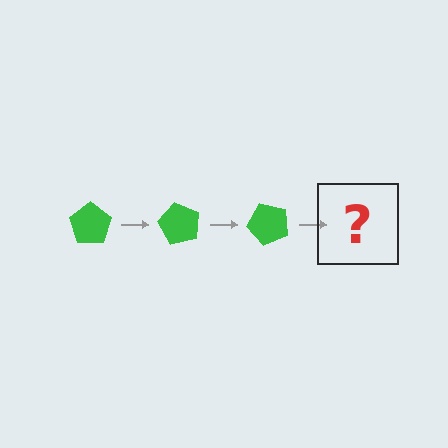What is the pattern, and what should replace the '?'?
The pattern is that the pentagon rotates 60 degrees each step. The '?' should be a green pentagon rotated 180 degrees.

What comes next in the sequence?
The next element should be a green pentagon rotated 180 degrees.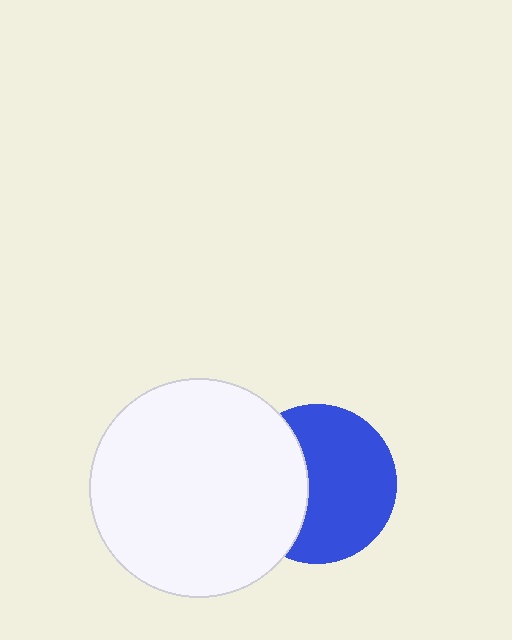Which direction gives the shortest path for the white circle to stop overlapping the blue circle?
Moving left gives the shortest separation.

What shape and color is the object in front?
The object in front is a white circle.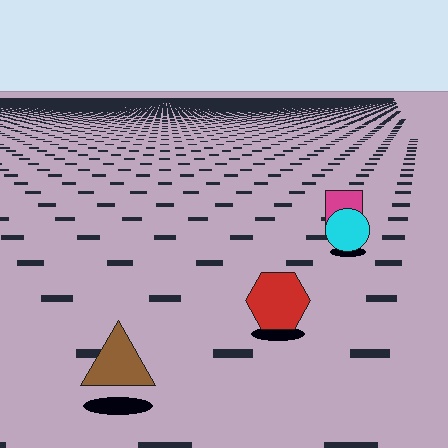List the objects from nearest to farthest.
From nearest to farthest: the brown triangle, the red hexagon, the cyan circle, the magenta square.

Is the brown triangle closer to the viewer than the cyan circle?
Yes. The brown triangle is closer — you can tell from the texture gradient: the ground texture is coarser near it.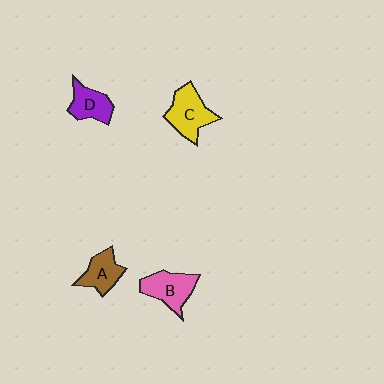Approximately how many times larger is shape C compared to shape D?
Approximately 1.4 times.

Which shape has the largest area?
Shape C (yellow).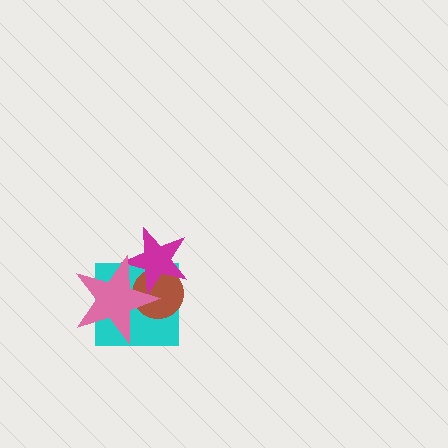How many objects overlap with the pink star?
3 objects overlap with the pink star.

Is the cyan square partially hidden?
Yes, it is partially covered by another shape.